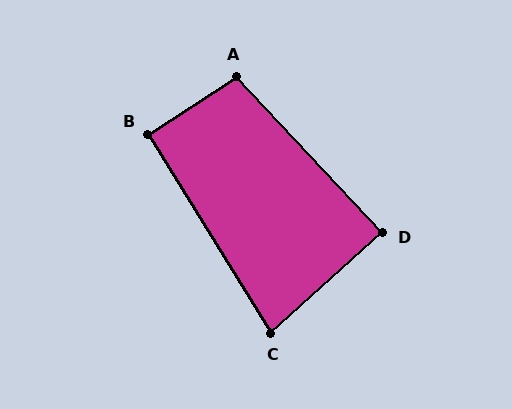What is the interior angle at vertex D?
Approximately 89 degrees (approximately right).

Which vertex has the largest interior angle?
A, at approximately 100 degrees.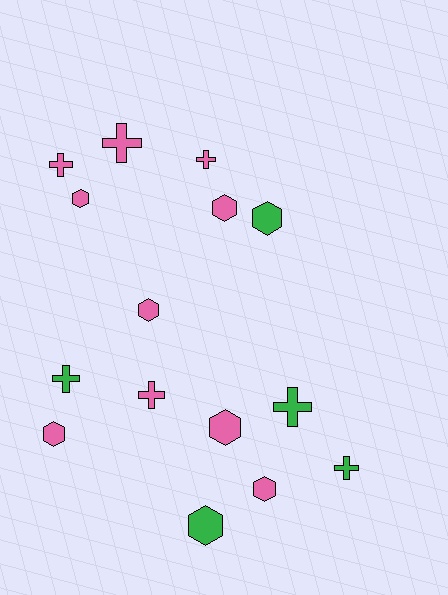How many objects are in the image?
There are 15 objects.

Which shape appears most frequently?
Hexagon, with 8 objects.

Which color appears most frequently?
Pink, with 10 objects.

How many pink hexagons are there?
There are 6 pink hexagons.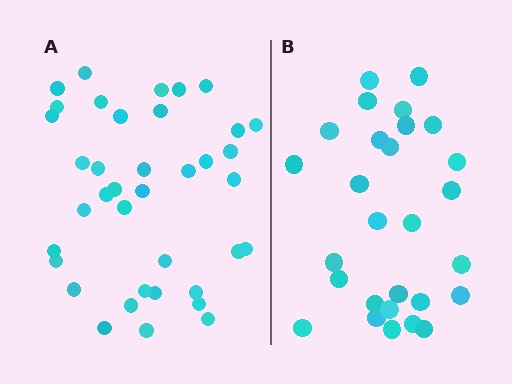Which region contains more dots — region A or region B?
Region A (the left region) has more dots.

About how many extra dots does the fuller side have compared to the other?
Region A has roughly 10 or so more dots than region B.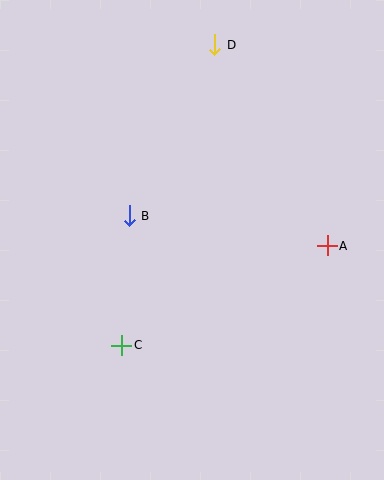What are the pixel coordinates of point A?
Point A is at (327, 246).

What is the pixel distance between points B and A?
The distance between B and A is 200 pixels.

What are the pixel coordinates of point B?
Point B is at (129, 216).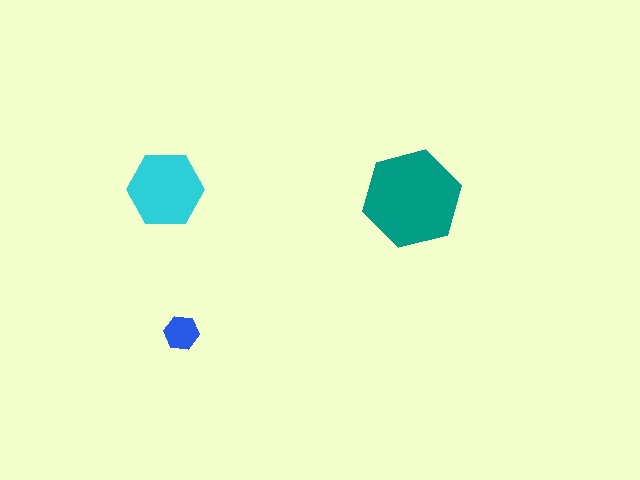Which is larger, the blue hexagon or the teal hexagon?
The teal one.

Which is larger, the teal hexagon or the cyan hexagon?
The teal one.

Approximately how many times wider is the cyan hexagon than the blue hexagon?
About 2 times wider.